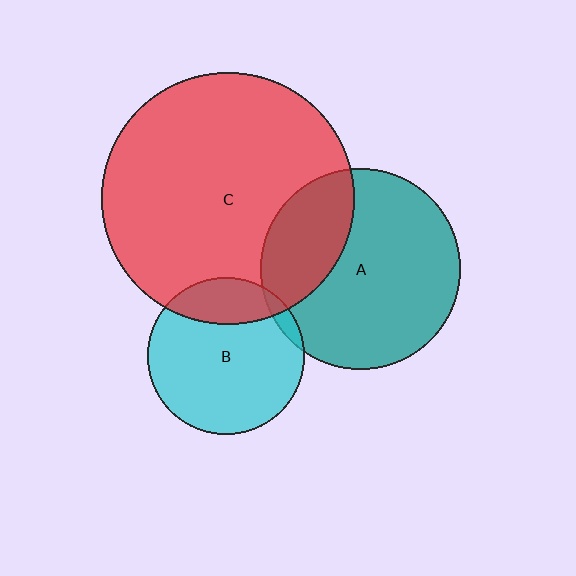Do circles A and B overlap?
Yes.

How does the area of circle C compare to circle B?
Approximately 2.6 times.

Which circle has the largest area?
Circle C (red).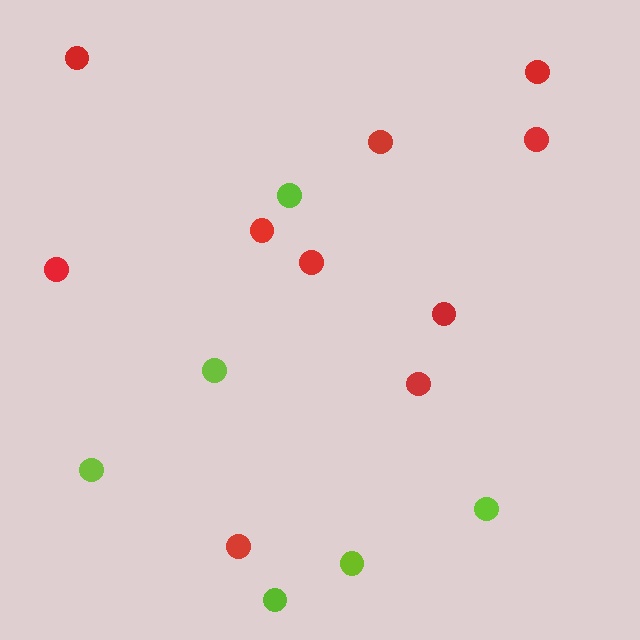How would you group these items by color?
There are 2 groups: one group of red circles (10) and one group of lime circles (6).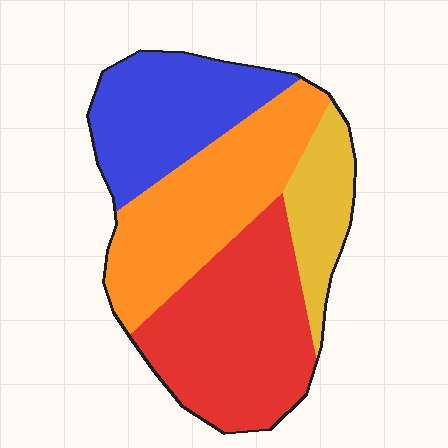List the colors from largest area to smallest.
From largest to smallest: red, orange, blue, yellow.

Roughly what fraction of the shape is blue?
Blue covers 24% of the shape.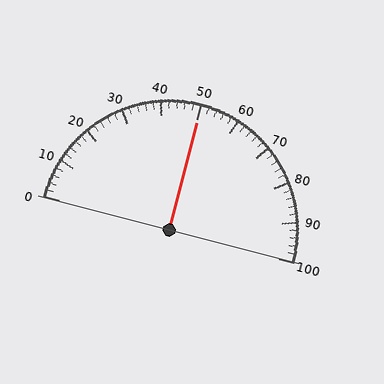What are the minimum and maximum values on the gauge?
The gauge ranges from 0 to 100.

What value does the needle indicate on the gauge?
The needle indicates approximately 50.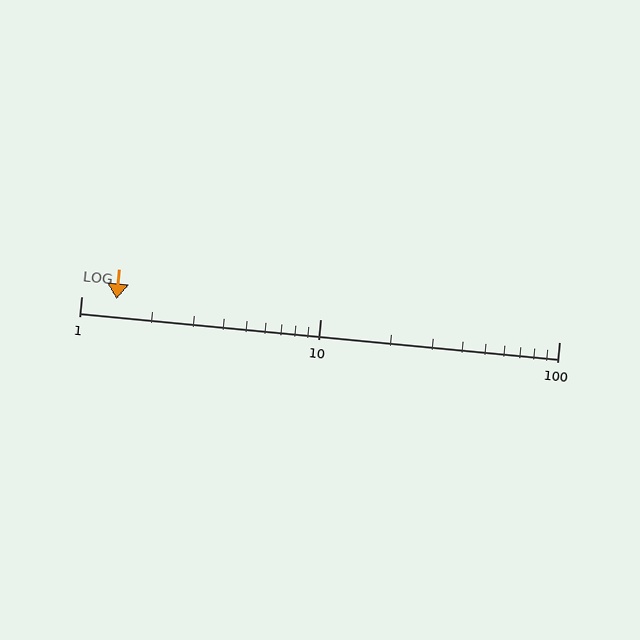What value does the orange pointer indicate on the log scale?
The pointer indicates approximately 1.4.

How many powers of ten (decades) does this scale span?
The scale spans 2 decades, from 1 to 100.